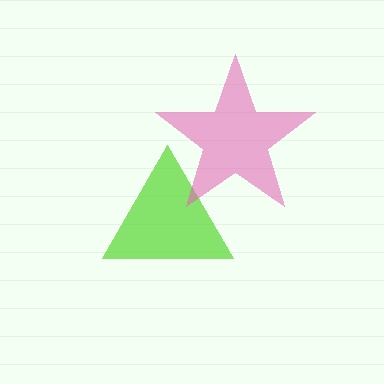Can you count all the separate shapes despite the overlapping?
Yes, there are 2 separate shapes.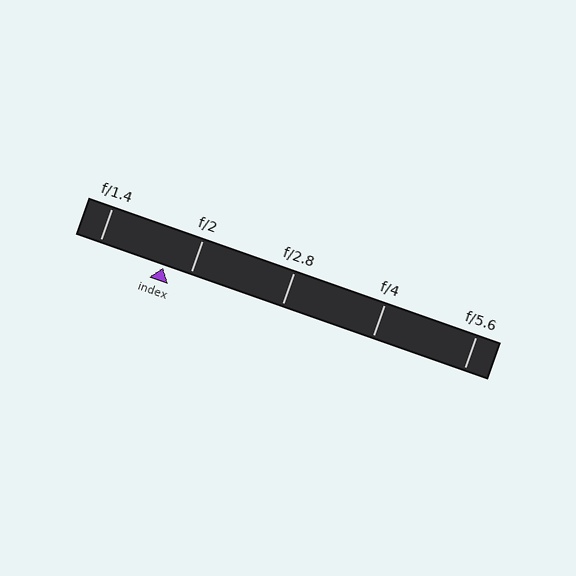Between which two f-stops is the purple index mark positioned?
The index mark is between f/1.4 and f/2.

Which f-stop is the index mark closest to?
The index mark is closest to f/2.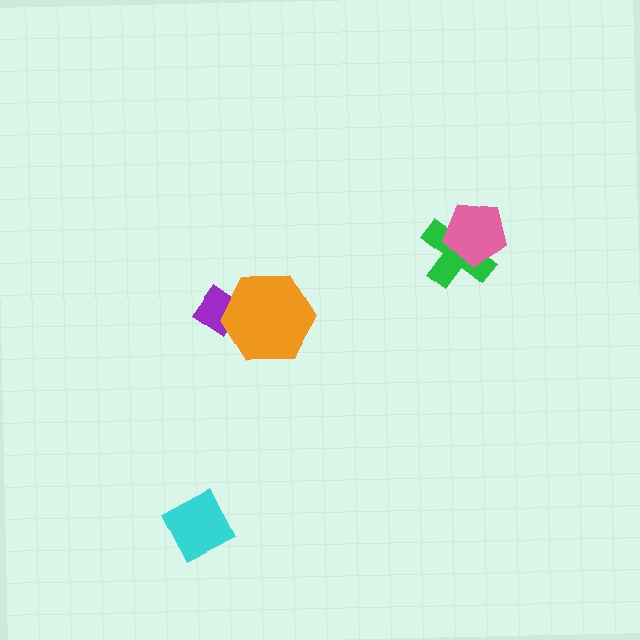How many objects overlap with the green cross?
1 object overlaps with the green cross.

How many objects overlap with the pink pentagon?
1 object overlaps with the pink pentagon.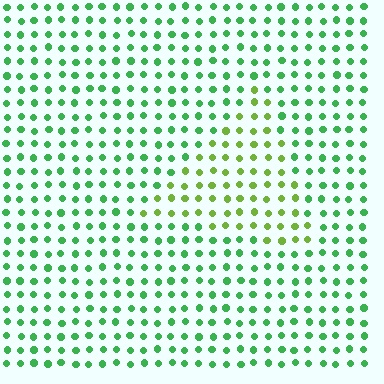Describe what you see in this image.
The image is filled with small green elements in a uniform arrangement. A triangle-shaped region is visible where the elements are tinted to a slightly different hue, forming a subtle color boundary.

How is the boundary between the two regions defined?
The boundary is defined purely by a slight shift in hue (about 38 degrees). Spacing, size, and orientation are identical on both sides.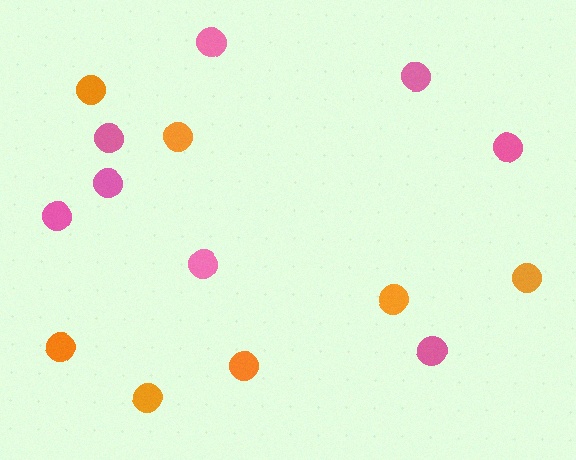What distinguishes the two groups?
There are 2 groups: one group of orange circles (7) and one group of pink circles (8).